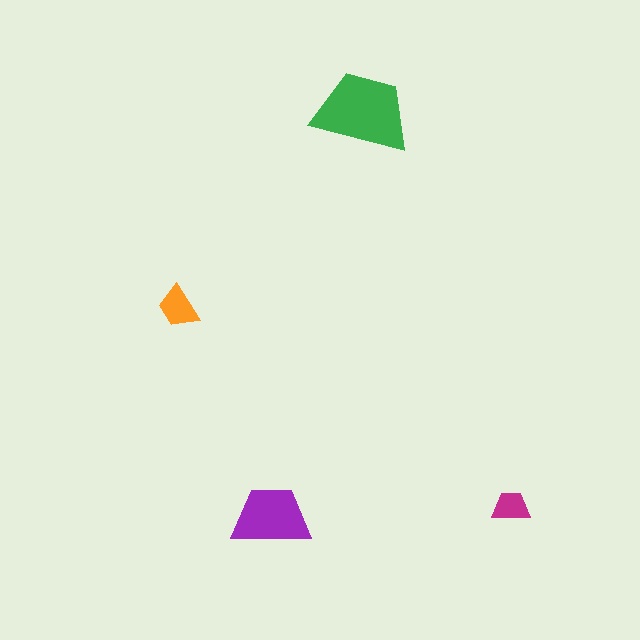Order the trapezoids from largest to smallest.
the green one, the purple one, the orange one, the magenta one.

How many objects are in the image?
There are 4 objects in the image.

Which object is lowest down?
The purple trapezoid is bottommost.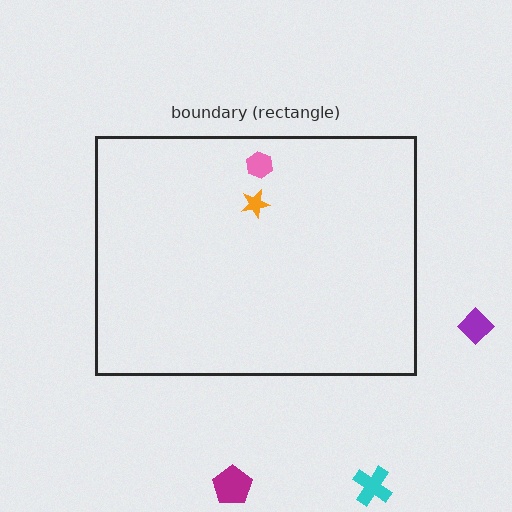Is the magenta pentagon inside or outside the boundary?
Outside.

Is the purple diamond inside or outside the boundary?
Outside.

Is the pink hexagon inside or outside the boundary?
Inside.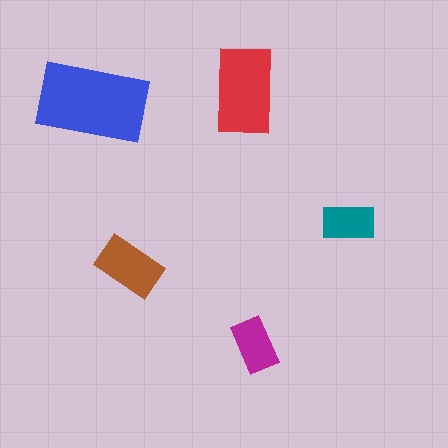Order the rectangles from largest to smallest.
the blue one, the red one, the brown one, the magenta one, the teal one.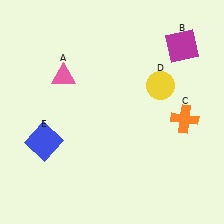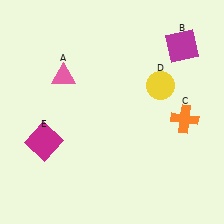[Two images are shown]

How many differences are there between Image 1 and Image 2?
There is 1 difference between the two images.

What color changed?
The square (E) changed from blue in Image 1 to magenta in Image 2.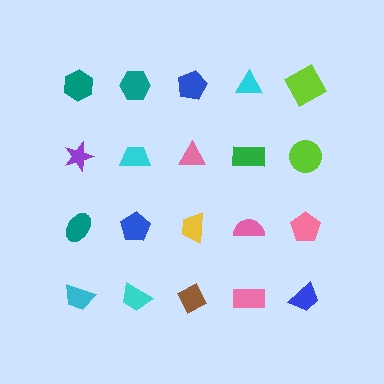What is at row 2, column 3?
A pink triangle.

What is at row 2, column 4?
A green rectangle.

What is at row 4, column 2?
A cyan trapezoid.